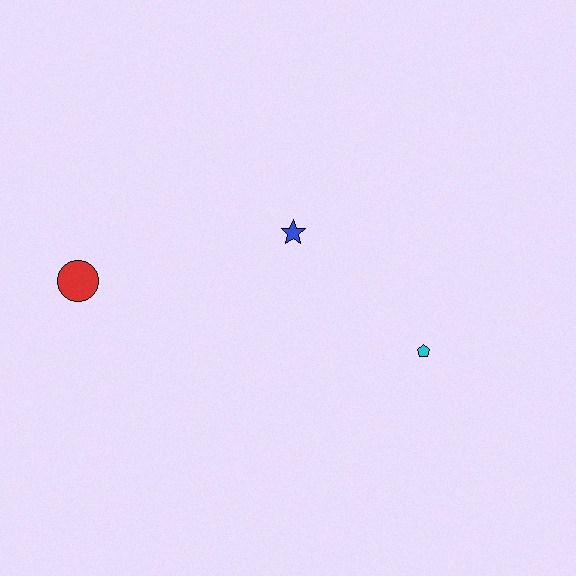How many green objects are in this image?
There are no green objects.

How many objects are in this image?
There are 3 objects.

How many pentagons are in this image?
There is 1 pentagon.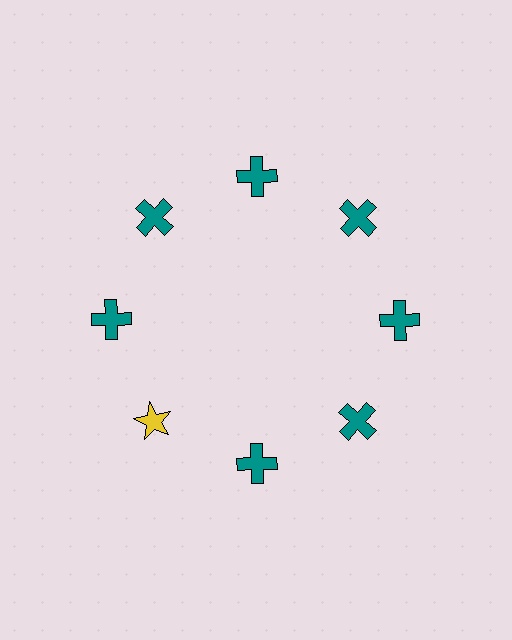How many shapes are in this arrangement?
There are 8 shapes arranged in a ring pattern.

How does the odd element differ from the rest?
It differs in both color (yellow instead of teal) and shape (star instead of cross).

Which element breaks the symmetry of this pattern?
The yellow star at roughly the 8 o'clock position breaks the symmetry. All other shapes are teal crosses.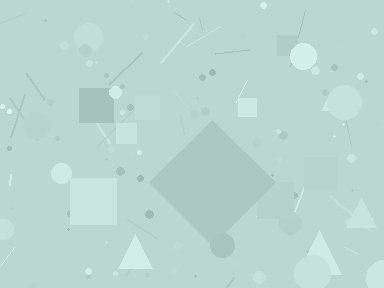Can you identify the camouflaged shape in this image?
The camouflaged shape is a diamond.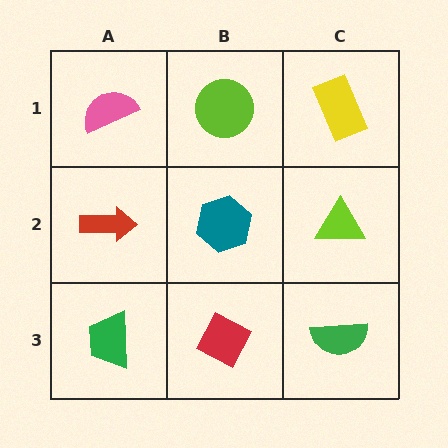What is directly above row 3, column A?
A red arrow.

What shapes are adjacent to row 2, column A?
A pink semicircle (row 1, column A), a green trapezoid (row 3, column A), a teal hexagon (row 2, column B).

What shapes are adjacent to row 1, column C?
A lime triangle (row 2, column C), a lime circle (row 1, column B).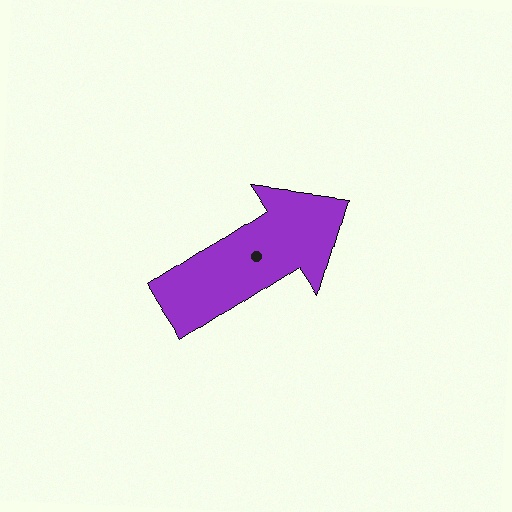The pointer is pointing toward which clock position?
Roughly 2 o'clock.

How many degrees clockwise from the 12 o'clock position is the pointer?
Approximately 57 degrees.